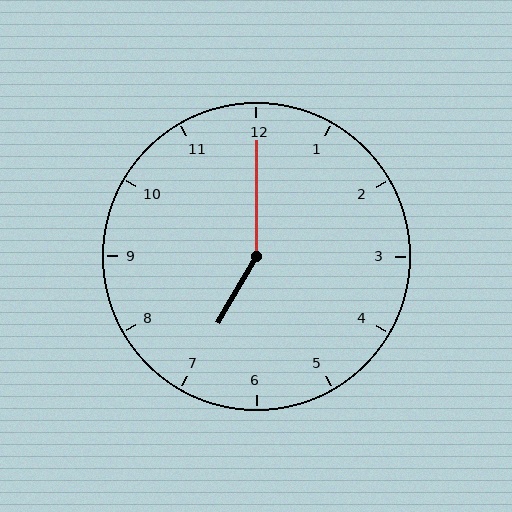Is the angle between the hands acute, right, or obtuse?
It is obtuse.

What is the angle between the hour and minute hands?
Approximately 150 degrees.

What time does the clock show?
7:00.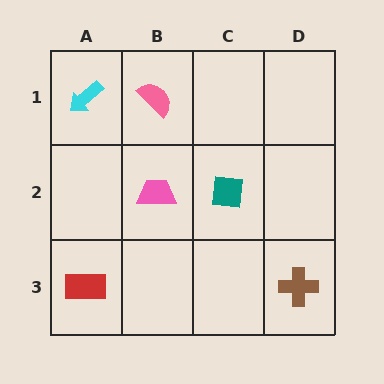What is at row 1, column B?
A pink semicircle.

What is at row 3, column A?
A red rectangle.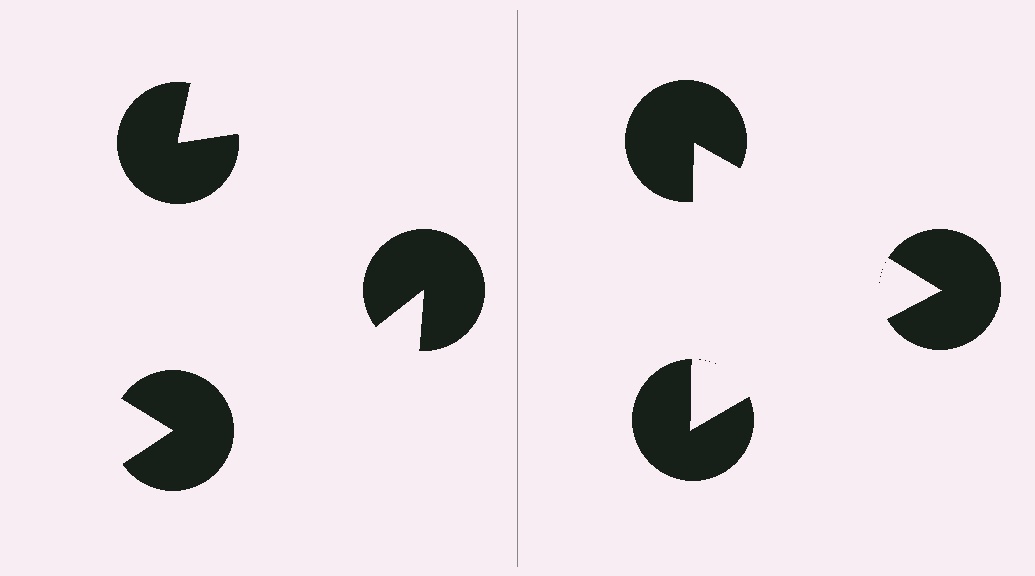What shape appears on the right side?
An illusory triangle.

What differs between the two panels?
The pac-man discs are positioned identically on both sides; only the wedge orientations differ. On the right they align to a triangle; on the left they are misaligned.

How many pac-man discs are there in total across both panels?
6 — 3 on each side.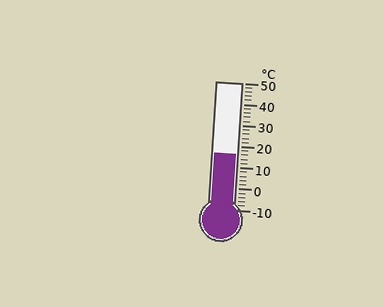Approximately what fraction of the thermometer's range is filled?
The thermometer is filled to approximately 45% of its range.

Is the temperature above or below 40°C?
The temperature is below 40°C.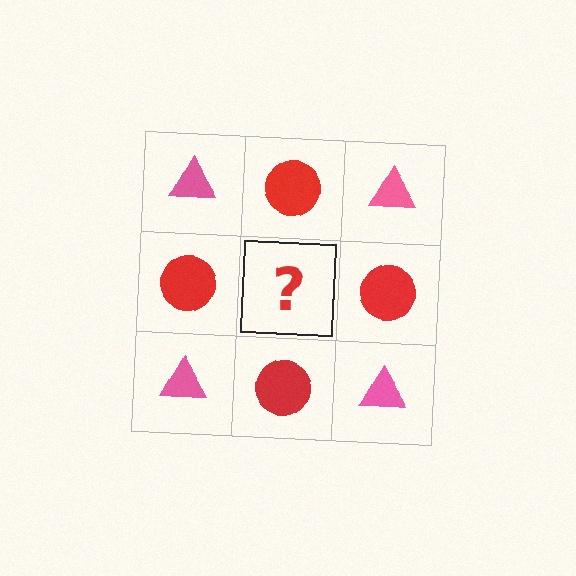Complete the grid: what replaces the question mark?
The question mark should be replaced with a pink triangle.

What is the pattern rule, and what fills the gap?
The rule is that it alternates pink triangle and red circle in a checkerboard pattern. The gap should be filled with a pink triangle.